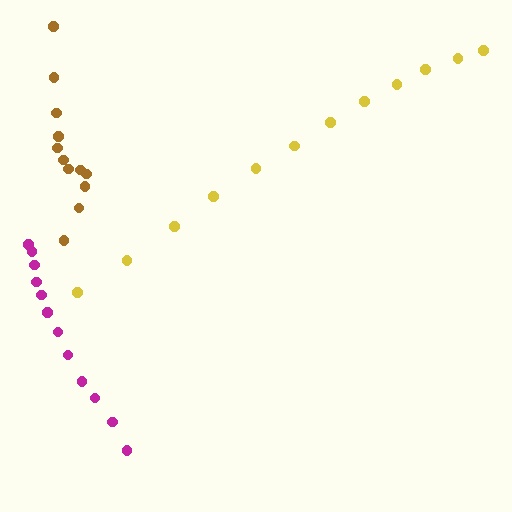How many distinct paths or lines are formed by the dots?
There are 3 distinct paths.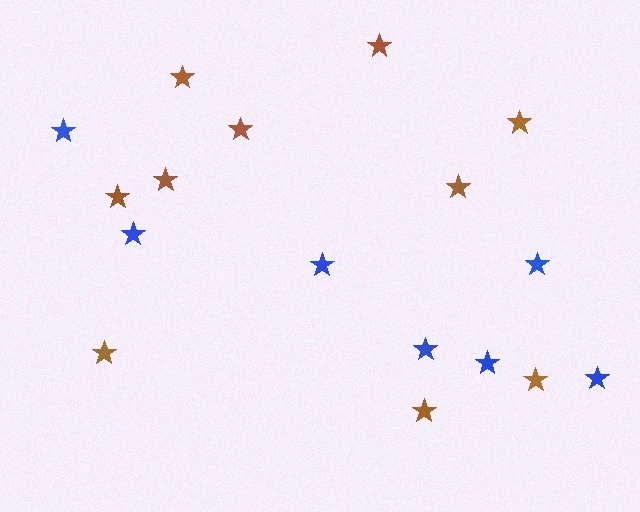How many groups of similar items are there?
There are 2 groups: one group of brown stars (10) and one group of blue stars (7).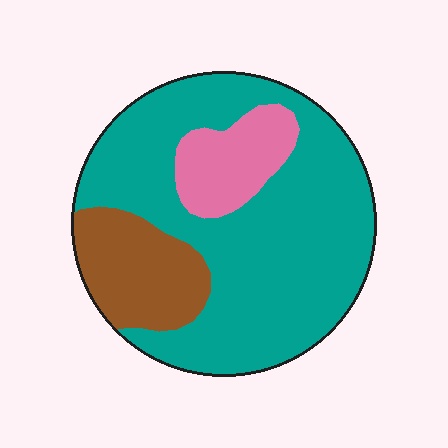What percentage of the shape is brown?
Brown covers about 20% of the shape.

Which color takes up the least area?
Pink, at roughly 15%.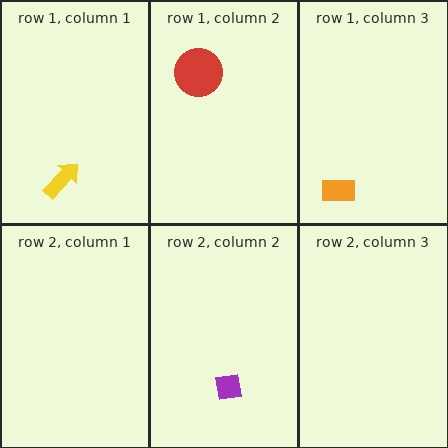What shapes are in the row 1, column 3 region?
The orange rectangle.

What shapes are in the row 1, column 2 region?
The red circle.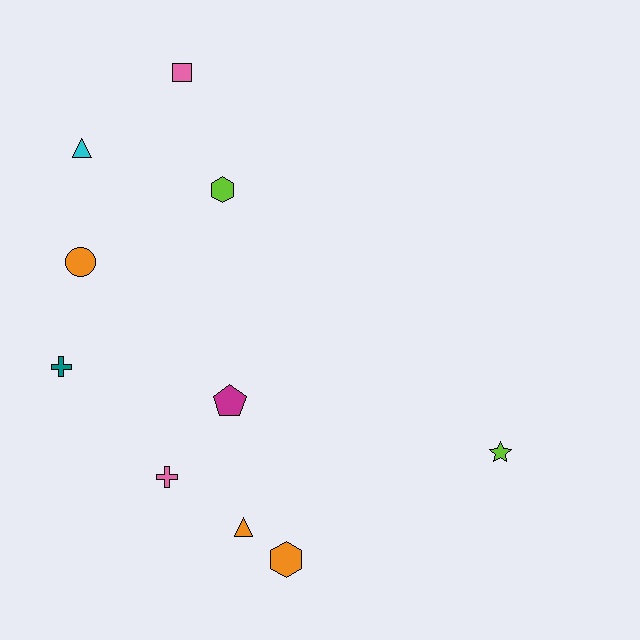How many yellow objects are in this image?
There are no yellow objects.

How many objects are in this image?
There are 10 objects.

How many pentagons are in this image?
There is 1 pentagon.